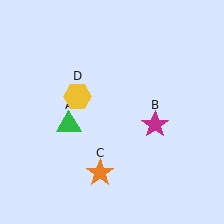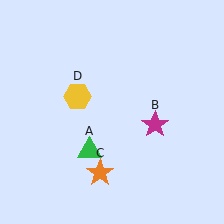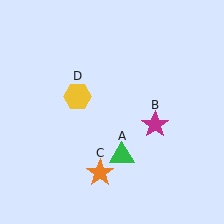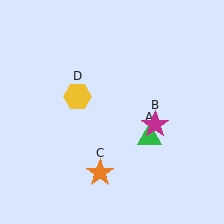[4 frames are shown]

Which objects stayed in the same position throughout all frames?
Magenta star (object B) and orange star (object C) and yellow hexagon (object D) remained stationary.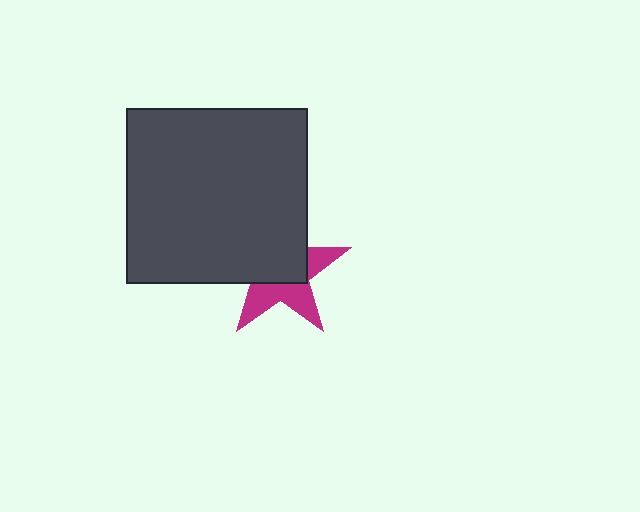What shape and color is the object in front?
The object in front is a dark gray rectangle.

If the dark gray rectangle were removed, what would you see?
You would see the complete magenta star.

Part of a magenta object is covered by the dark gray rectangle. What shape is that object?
It is a star.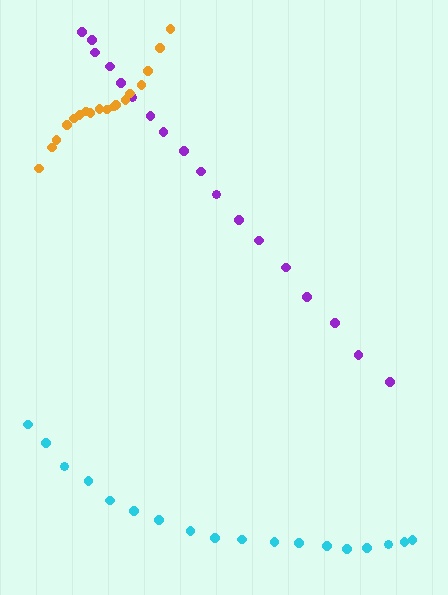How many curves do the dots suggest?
There are 3 distinct paths.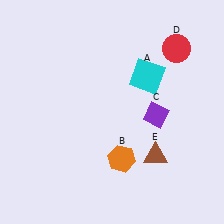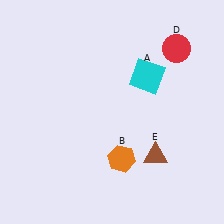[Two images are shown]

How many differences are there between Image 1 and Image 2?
There is 1 difference between the two images.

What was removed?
The purple diamond (C) was removed in Image 2.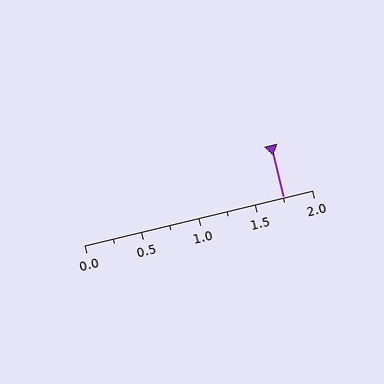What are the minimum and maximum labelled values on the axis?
The axis runs from 0.0 to 2.0.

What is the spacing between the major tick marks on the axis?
The major ticks are spaced 0.5 apart.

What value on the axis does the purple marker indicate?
The marker indicates approximately 1.75.